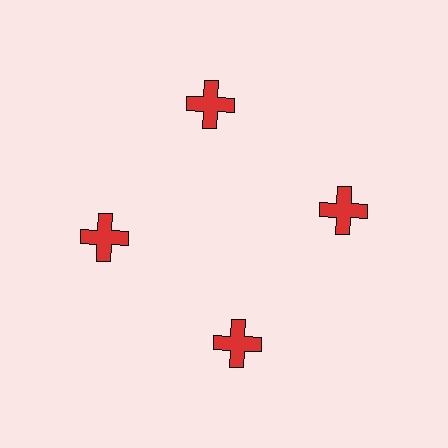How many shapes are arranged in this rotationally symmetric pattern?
There are 4 shapes, arranged in 4 groups of 1.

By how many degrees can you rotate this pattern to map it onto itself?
The pattern maps onto itself every 90 degrees of rotation.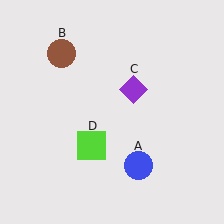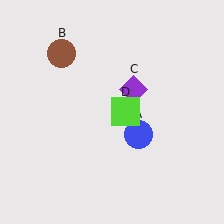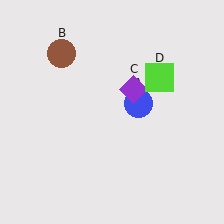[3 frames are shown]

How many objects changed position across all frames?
2 objects changed position: blue circle (object A), lime square (object D).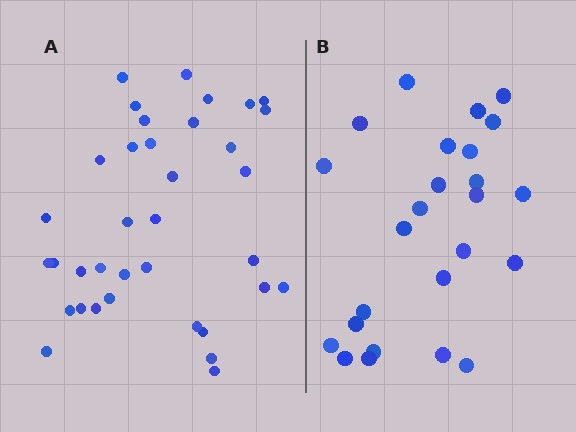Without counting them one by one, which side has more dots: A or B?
Region A (the left region) has more dots.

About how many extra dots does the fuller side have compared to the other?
Region A has roughly 12 or so more dots than region B.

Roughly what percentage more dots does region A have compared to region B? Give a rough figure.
About 45% more.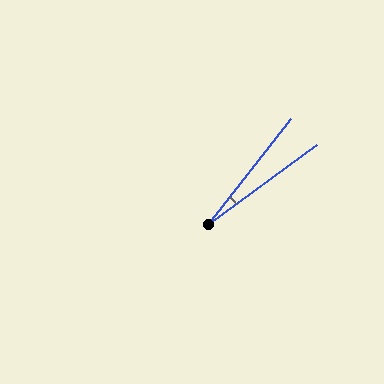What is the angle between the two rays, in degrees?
Approximately 16 degrees.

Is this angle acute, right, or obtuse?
It is acute.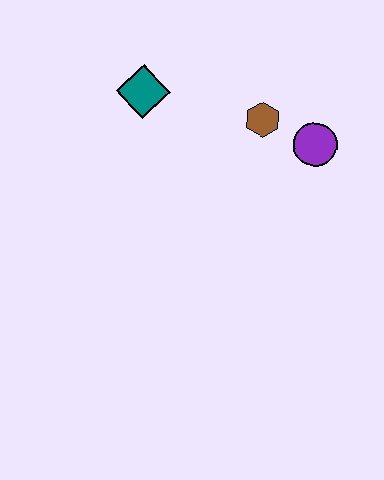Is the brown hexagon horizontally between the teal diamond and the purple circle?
Yes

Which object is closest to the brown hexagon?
The purple circle is closest to the brown hexagon.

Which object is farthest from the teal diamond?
The purple circle is farthest from the teal diamond.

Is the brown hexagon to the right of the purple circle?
No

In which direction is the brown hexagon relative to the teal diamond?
The brown hexagon is to the right of the teal diamond.